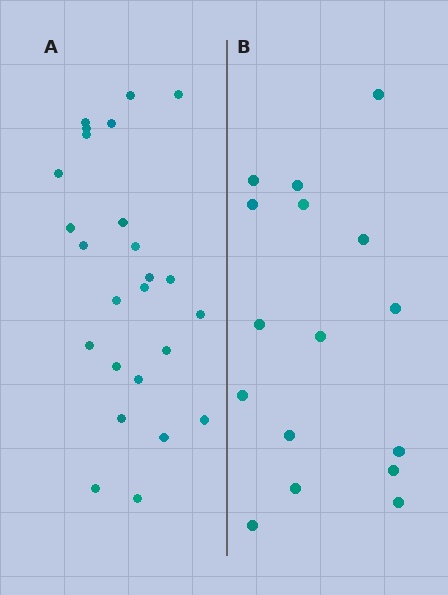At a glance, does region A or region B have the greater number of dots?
Region A (the left region) has more dots.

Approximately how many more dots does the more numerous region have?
Region A has roughly 8 or so more dots than region B.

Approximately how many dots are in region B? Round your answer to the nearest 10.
About 20 dots. (The exact count is 16, which rounds to 20.)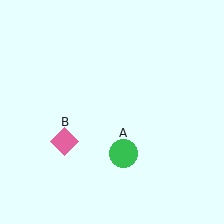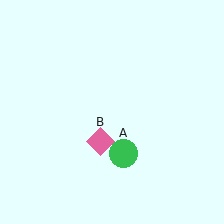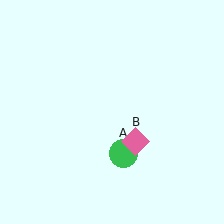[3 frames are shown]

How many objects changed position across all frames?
1 object changed position: pink diamond (object B).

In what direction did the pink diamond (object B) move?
The pink diamond (object B) moved right.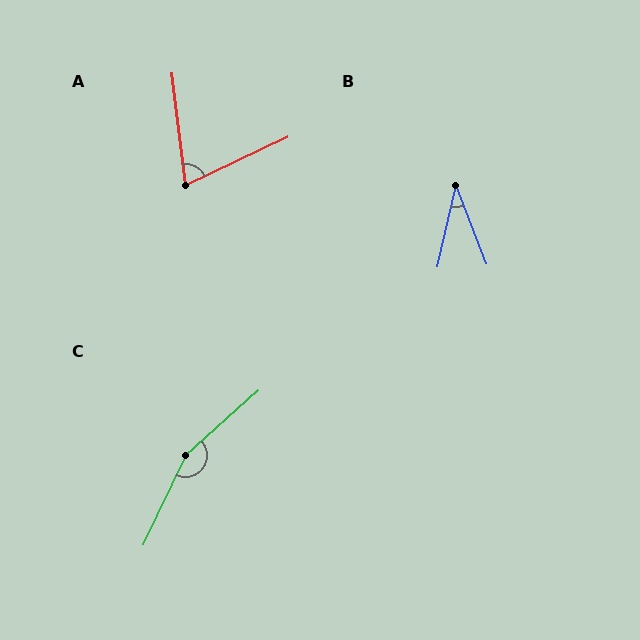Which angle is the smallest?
B, at approximately 34 degrees.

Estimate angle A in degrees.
Approximately 71 degrees.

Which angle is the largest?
C, at approximately 157 degrees.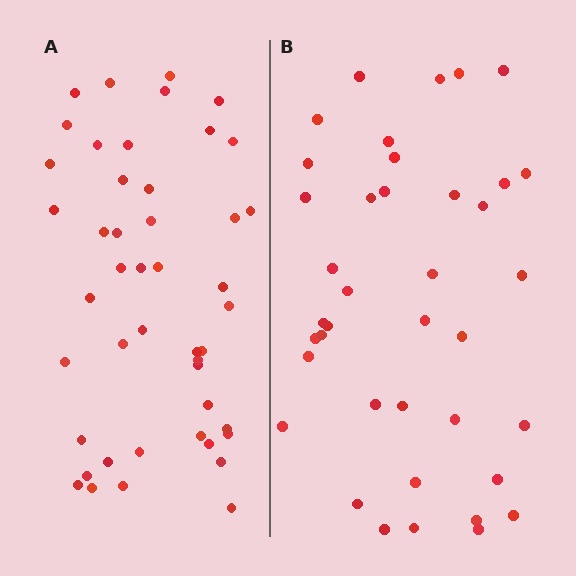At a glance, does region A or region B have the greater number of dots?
Region A (the left region) has more dots.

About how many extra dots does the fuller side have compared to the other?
Region A has roughly 8 or so more dots than region B.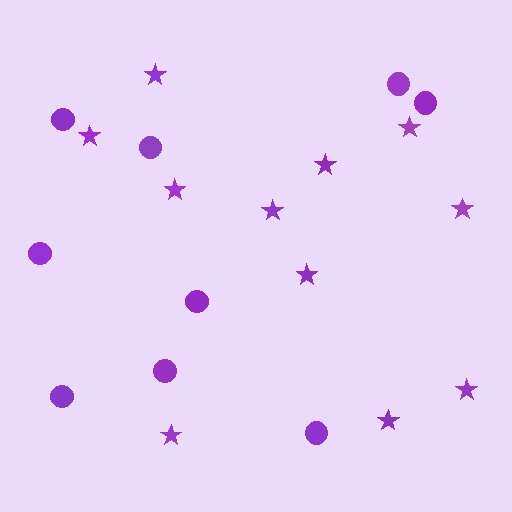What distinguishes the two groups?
There are 2 groups: one group of stars (11) and one group of circles (9).